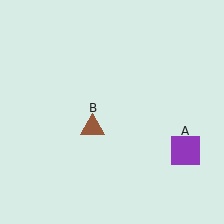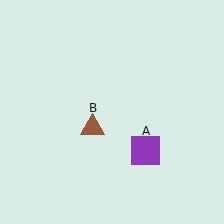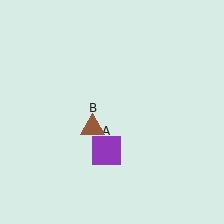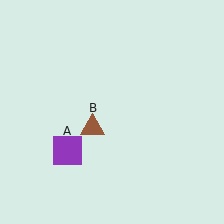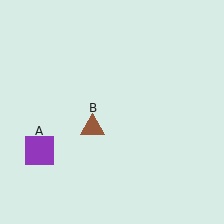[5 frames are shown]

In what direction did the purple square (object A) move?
The purple square (object A) moved left.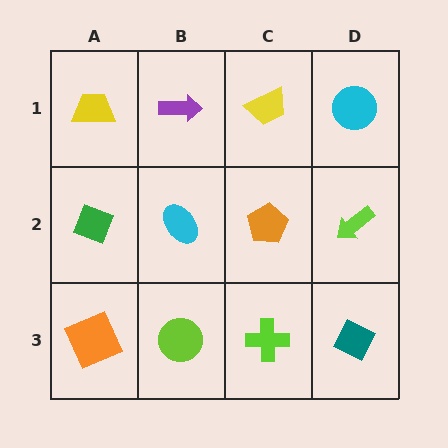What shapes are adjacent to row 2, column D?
A cyan circle (row 1, column D), a teal diamond (row 3, column D), an orange pentagon (row 2, column C).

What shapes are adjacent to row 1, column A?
A green diamond (row 2, column A), a purple arrow (row 1, column B).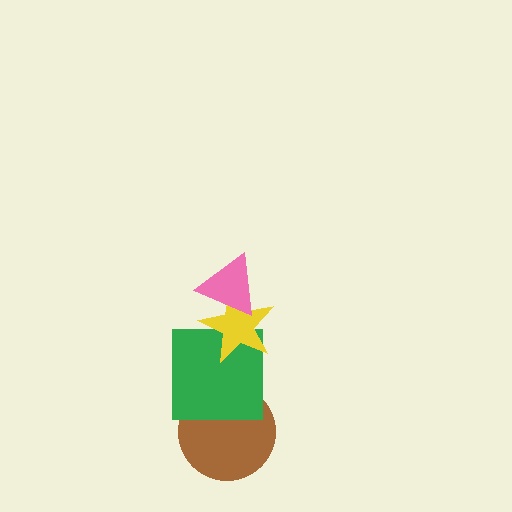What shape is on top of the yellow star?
The pink triangle is on top of the yellow star.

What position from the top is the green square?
The green square is 3rd from the top.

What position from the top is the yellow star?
The yellow star is 2nd from the top.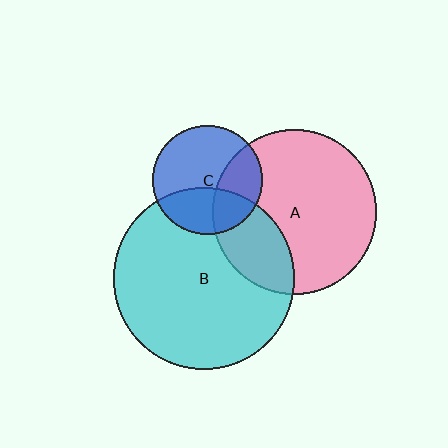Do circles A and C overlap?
Yes.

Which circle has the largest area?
Circle B (cyan).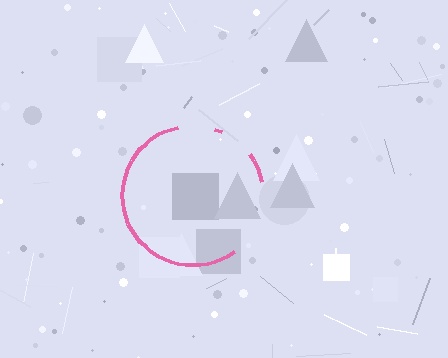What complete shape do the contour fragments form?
The contour fragments form a circle.